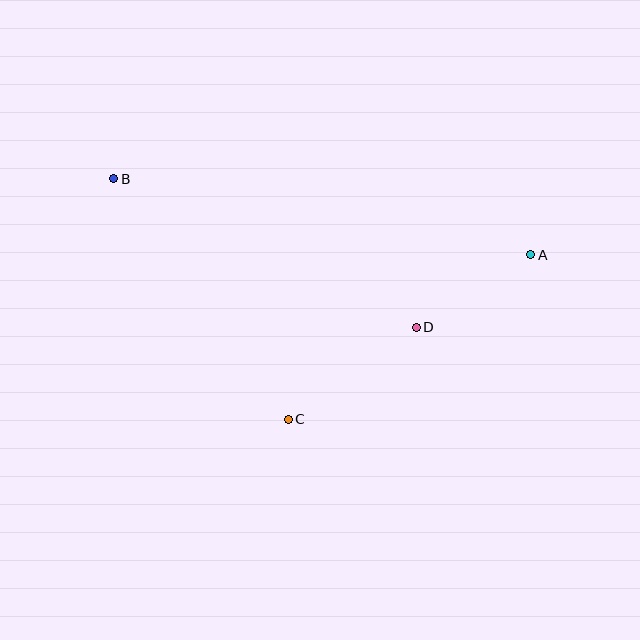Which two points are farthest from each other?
Points A and B are farthest from each other.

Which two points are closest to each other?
Points A and D are closest to each other.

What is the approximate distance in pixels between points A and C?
The distance between A and C is approximately 293 pixels.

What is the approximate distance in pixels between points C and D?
The distance between C and D is approximately 157 pixels.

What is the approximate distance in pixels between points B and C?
The distance between B and C is approximately 297 pixels.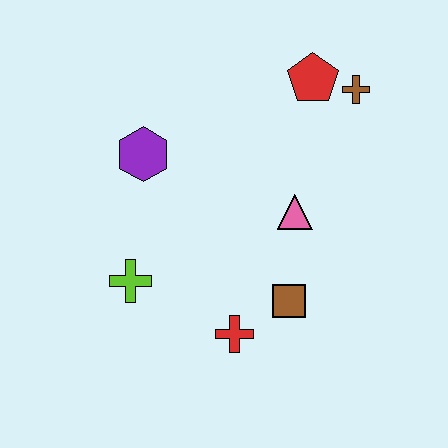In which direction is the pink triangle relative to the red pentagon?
The pink triangle is below the red pentagon.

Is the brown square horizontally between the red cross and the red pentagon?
Yes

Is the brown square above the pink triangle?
No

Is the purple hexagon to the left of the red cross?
Yes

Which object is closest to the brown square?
The red cross is closest to the brown square.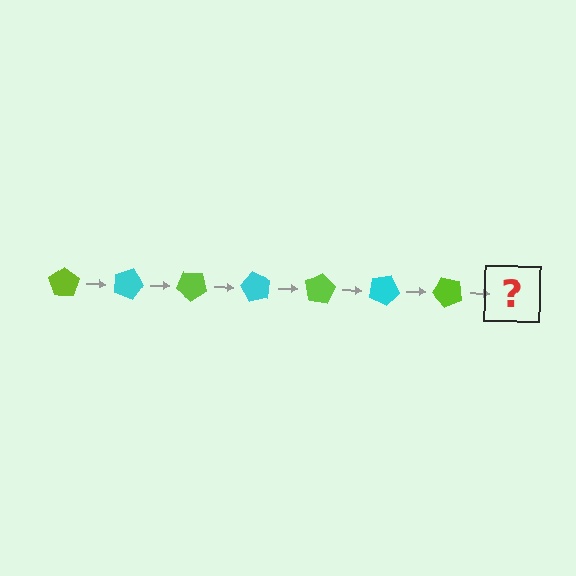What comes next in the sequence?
The next element should be a cyan pentagon, rotated 140 degrees from the start.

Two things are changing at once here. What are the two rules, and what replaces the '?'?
The two rules are that it rotates 20 degrees each step and the color cycles through lime and cyan. The '?' should be a cyan pentagon, rotated 140 degrees from the start.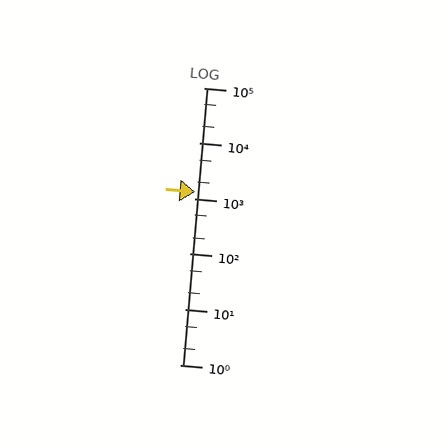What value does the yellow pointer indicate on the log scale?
The pointer indicates approximately 1300.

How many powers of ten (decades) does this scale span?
The scale spans 5 decades, from 1 to 100000.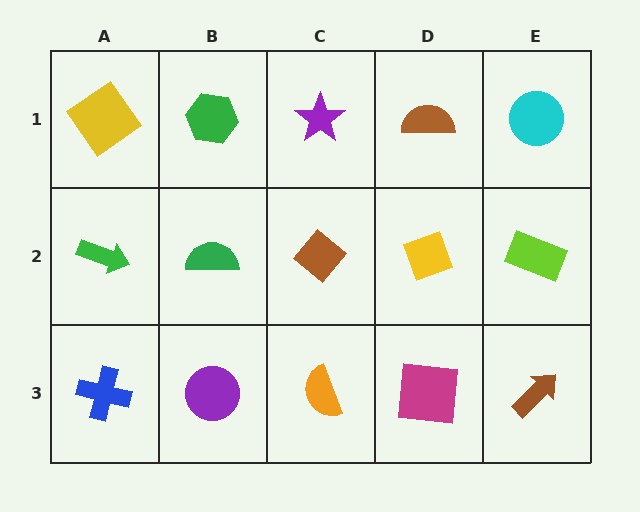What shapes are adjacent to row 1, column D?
A yellow diamond (row 2, column D), a purple star (row 1, column C), a cyan circle (row 1, column E).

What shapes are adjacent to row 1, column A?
A green arrow (row 2, column A), a green hexagon (row 1, column B).